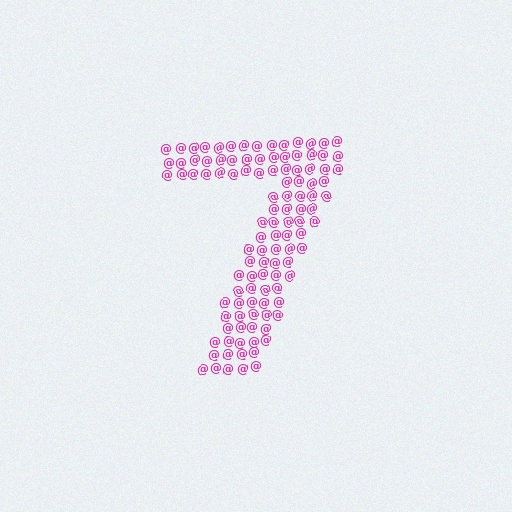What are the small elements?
The small elements are at signs.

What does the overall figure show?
The overall figure shows the digit 7.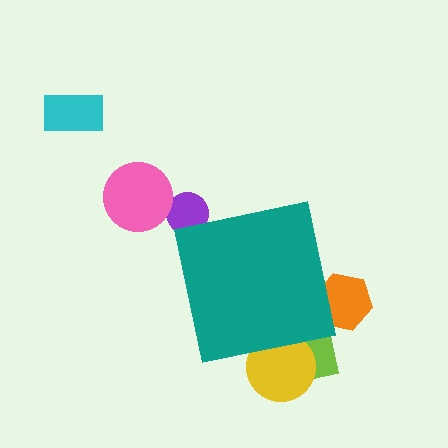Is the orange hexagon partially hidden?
Yes, the orange hexagon is partially hidden behind the teal square.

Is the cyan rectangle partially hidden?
No, the cyan rectangle is fully visible.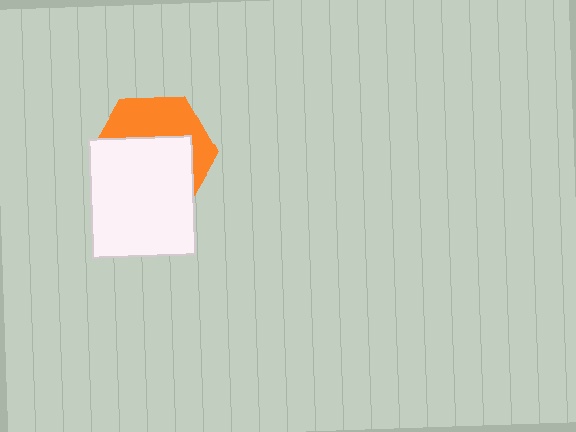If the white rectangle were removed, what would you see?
You would see the complete orange hexagon.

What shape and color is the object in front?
The object in front is a white rectangle.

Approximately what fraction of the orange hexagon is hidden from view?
Roughly 61% of the orange hexagon is hidden behind the white rectangle.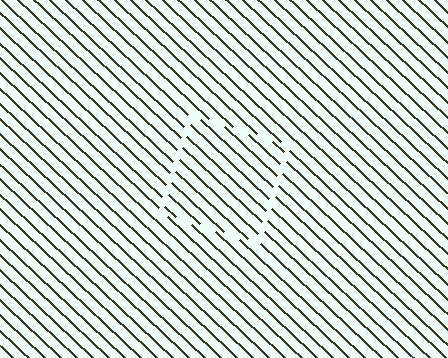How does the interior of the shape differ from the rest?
The interior of the shape contains the same grating, shifted by half a period — the contour is defined by the phase discontinuity where line-ends from the inner and outer gratings abut.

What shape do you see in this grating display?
An illusory square. The interior of the shape contains the same grating, shifted by half a period — the contour is defined by the phase discontinuity where line-ends from the inner and outer gratings abut.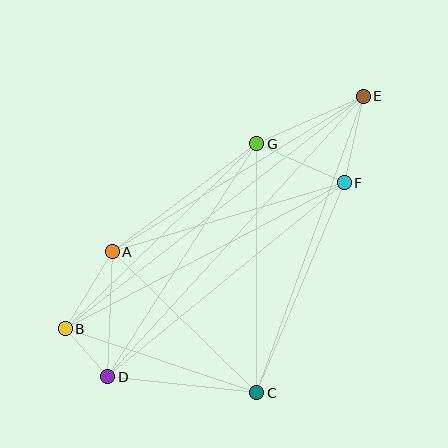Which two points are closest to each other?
Points B and D are closest to each other.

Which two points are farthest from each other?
Points D and E are farthest from each other.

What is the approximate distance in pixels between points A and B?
The distance between A and B is approximately 90 pixels.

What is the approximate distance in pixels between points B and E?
The distance between B and E is approximately 378 pixels.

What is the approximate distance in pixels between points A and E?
The distance between A and E is approximately 295 pixels.